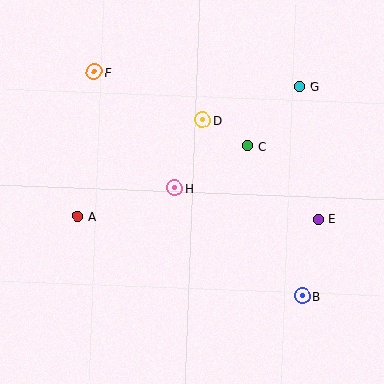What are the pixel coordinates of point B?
Point B is at (302, 296).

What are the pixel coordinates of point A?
Point A is at (78, 217).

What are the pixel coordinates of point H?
Point H is at (175, 188).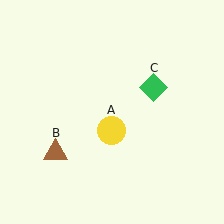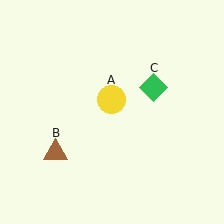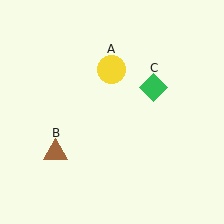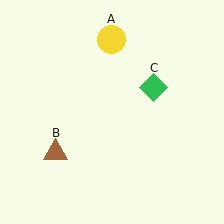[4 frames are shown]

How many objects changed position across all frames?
1 object changed position: yellow circle (object A).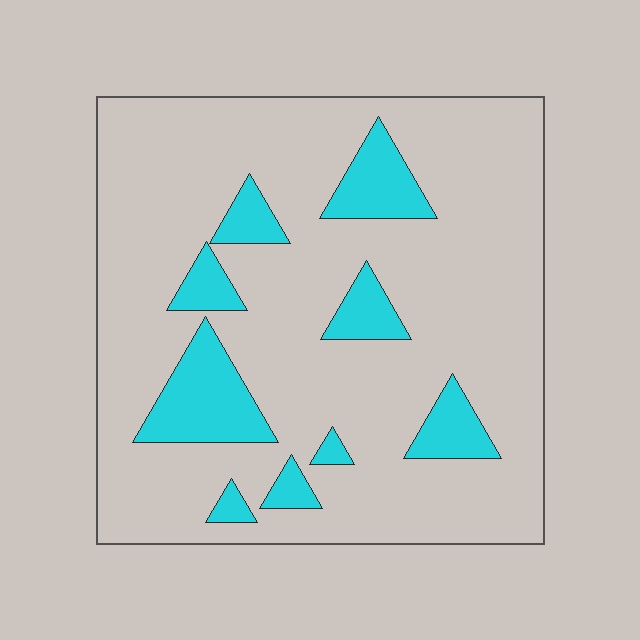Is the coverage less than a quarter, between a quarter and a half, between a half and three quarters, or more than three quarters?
Less than a quarter.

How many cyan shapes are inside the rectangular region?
9.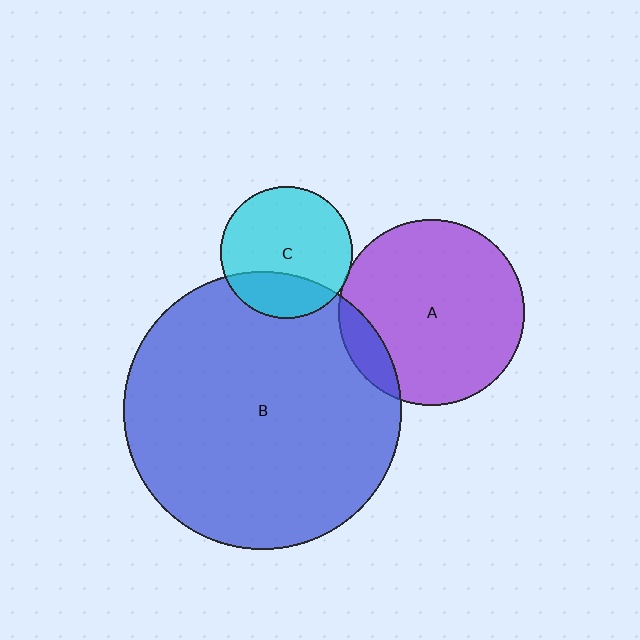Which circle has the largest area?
Circle B (blue).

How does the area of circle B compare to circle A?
Approximately 2.2 times.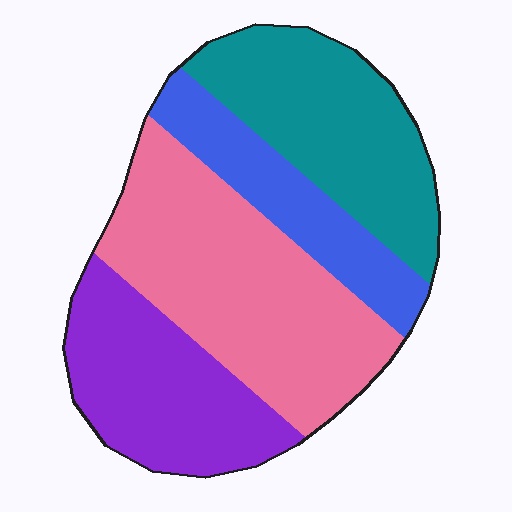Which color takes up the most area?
Pink, at roughly 35%.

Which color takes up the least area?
Blue, at roughly 15%.